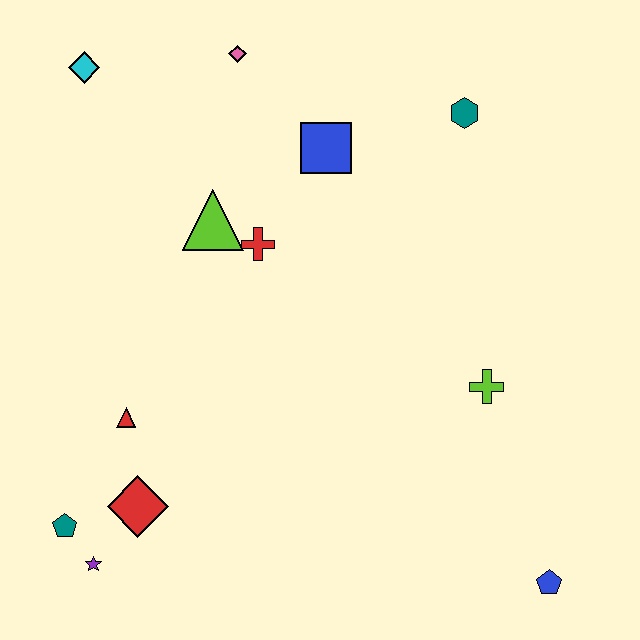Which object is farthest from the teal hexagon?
The purple star is farthest from the teal hexagon.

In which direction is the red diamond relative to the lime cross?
The red diamond is to the left of the lime cross.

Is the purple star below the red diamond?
Yes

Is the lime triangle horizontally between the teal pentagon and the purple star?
No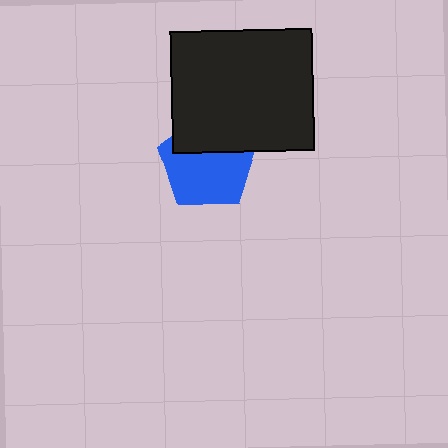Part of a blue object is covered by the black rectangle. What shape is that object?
It is a pentagon.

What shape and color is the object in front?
The object in front is a black rectangle.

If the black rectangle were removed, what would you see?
You would see the complete blue pentagon.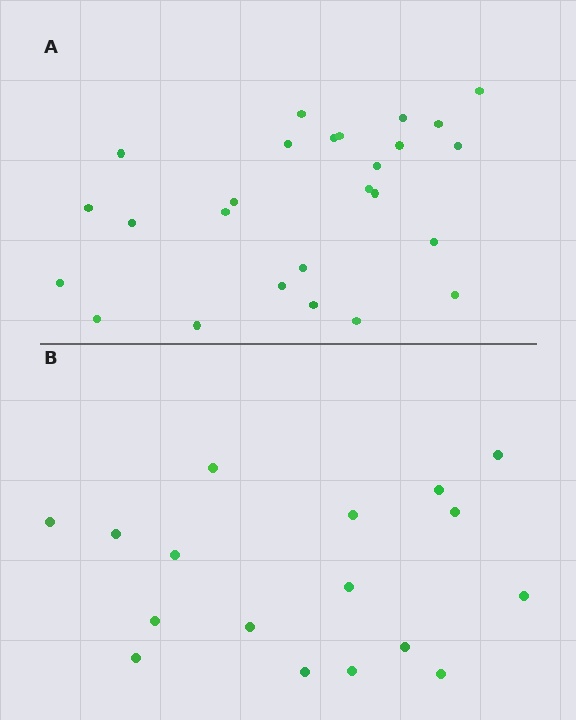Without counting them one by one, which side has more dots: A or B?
Region A (the top region) has more dots.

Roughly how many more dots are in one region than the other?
Region A has roughly 8 or so more dots than region B.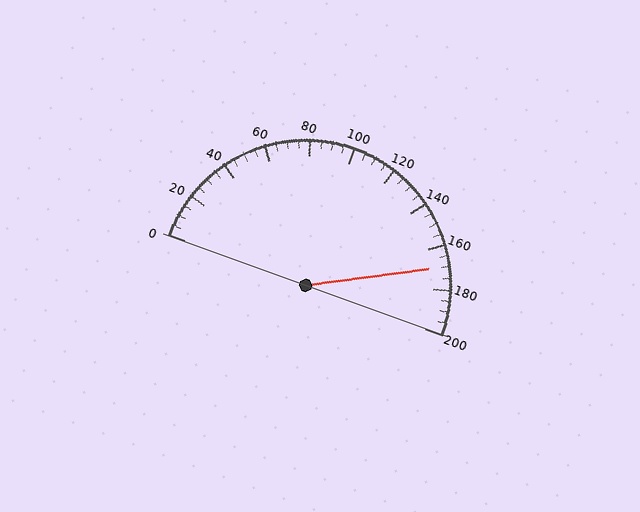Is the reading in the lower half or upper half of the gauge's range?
The reading is in the upper half of the range (0 to 200).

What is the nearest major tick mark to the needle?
The nearest major tick mark is 160.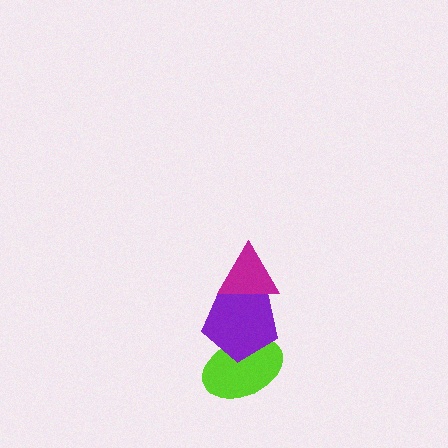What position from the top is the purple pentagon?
The purple pentagon is 2nd from the top.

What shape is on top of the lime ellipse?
The purple pentagon is on top of the lime ellipse.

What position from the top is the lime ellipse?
The lime ellipse is 3rd from the top.